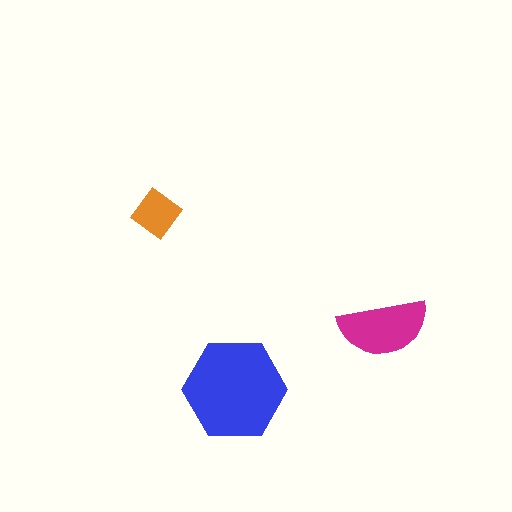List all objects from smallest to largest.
The orange diamond, the magenta semicircle, the blue hexagon.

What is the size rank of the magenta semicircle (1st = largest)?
2nd.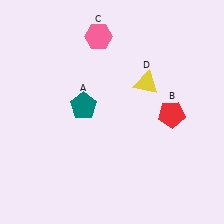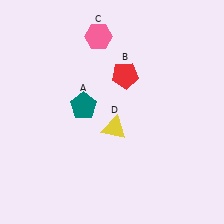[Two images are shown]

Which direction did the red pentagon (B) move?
The red pentagon (B) moved left.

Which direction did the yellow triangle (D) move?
The yellow triangle (D) moved down.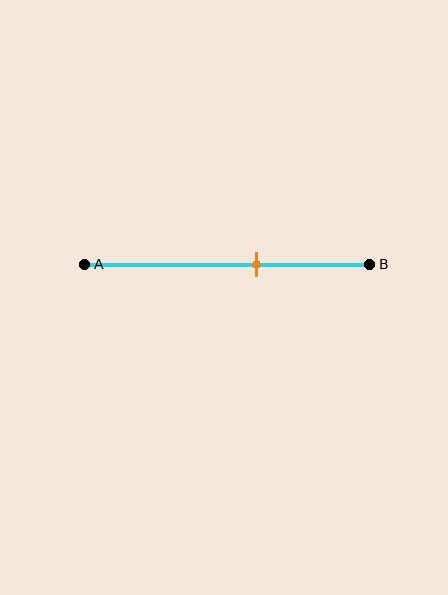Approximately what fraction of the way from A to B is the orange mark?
The orange mark is approximately 60% of the way from A to B.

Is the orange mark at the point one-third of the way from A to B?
No, the mark is at about 60% from A, not at the 33% one-third point.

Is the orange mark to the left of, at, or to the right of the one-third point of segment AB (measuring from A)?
The orange mark is to the right of the one-third point of segment AB.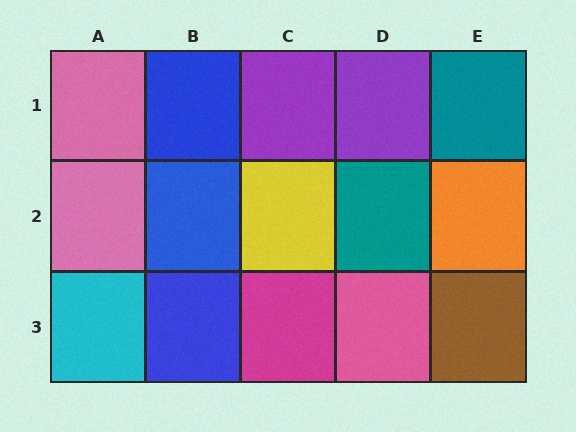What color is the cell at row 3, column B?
Blue.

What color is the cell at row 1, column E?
Teal.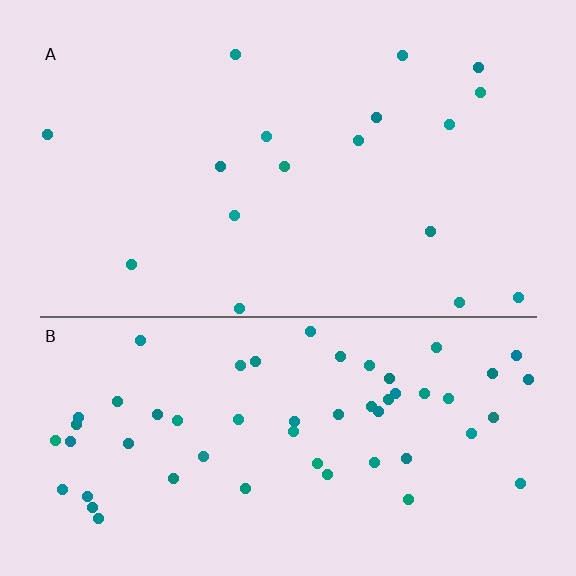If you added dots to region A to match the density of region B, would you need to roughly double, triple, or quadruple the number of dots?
Approximately triple.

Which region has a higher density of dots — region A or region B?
B (the bottom).